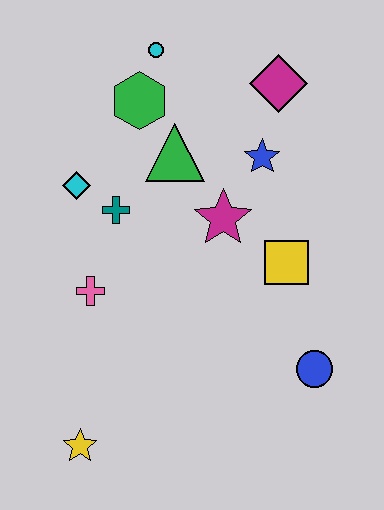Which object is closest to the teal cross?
The cyan diamond is closest to the teal cross.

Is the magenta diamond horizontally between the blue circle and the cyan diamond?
Yes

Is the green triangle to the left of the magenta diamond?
Yes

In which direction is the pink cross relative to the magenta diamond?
The pink cross is below the magenta diamond.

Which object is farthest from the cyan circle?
The yellow star is farthest from the cyan circle.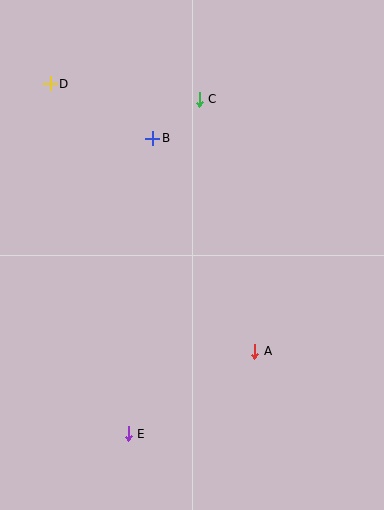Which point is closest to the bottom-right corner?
Point A is closest to the bottom-right corner.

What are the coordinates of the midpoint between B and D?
The midpoint between B and D is at (101, 111).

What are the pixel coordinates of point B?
Point B is at (153, 138).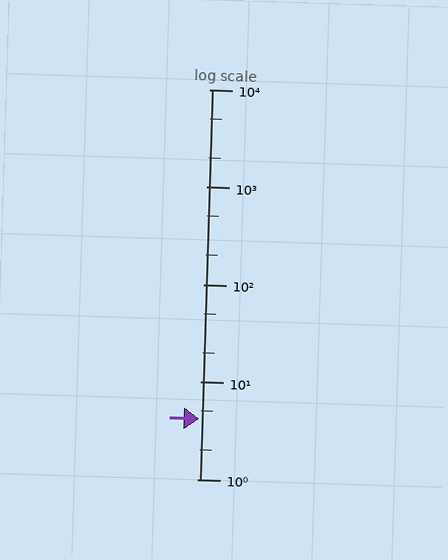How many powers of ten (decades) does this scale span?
The scale spans 4 decades, from 1 to 10000.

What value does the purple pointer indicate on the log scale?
The pointer indicates approximately 4.2.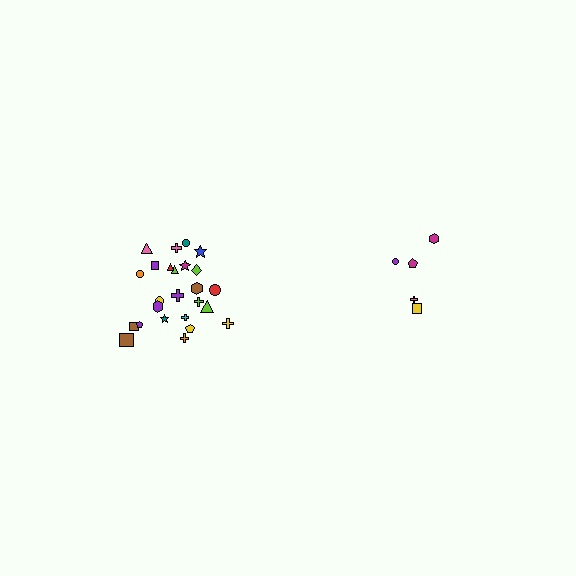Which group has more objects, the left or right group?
The left group.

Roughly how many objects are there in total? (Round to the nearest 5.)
Roughly 30 objects in total.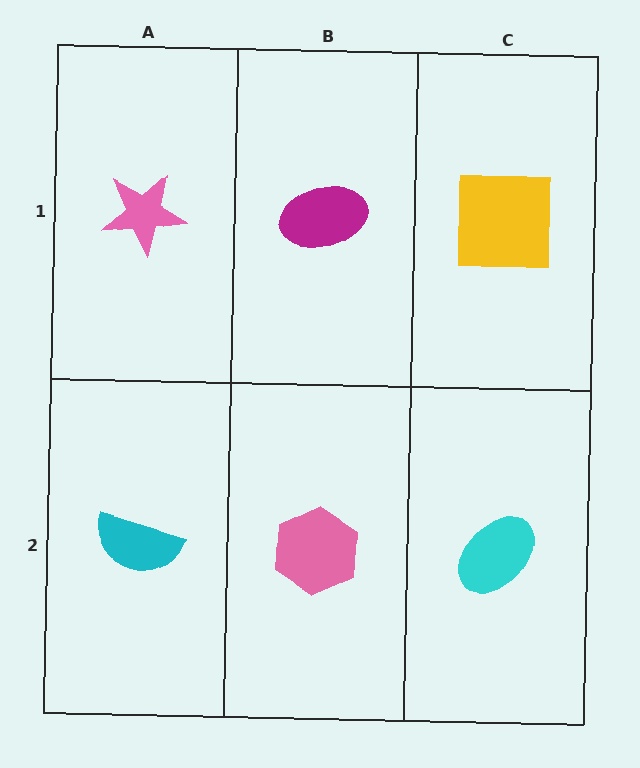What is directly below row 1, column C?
A cyan ellipse.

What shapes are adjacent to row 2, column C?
A yellow square (row 1, column C), a pink hexagon (row 2, column B).